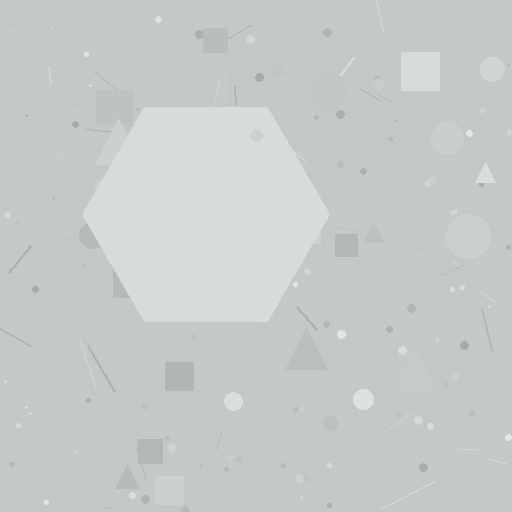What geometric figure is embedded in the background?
A hexagon is embedded in the background.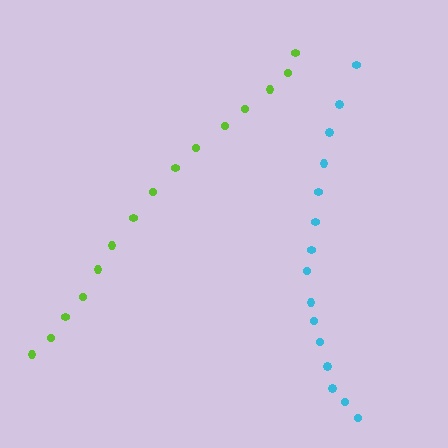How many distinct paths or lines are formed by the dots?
There are 2 distinct paths.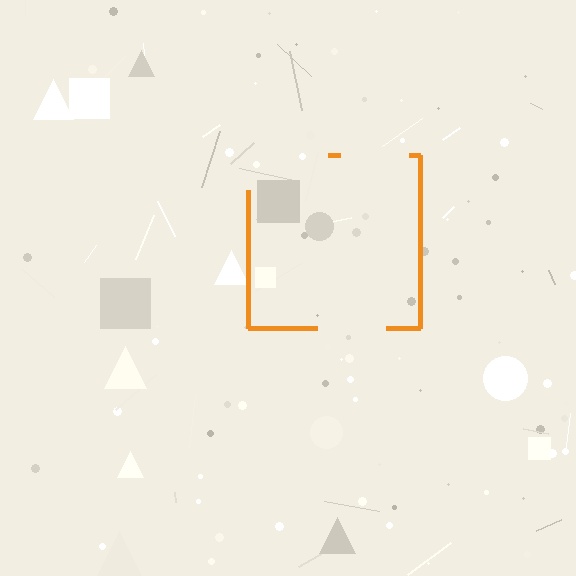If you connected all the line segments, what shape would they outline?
They would outline a square.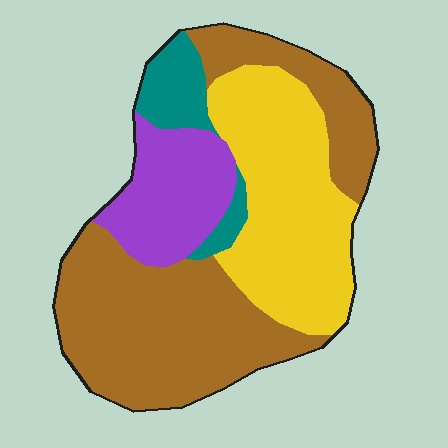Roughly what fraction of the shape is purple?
Purple takes up about one sixth (1/6) of the shape.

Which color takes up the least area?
Teal, at roughly 10%.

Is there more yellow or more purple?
Yellow.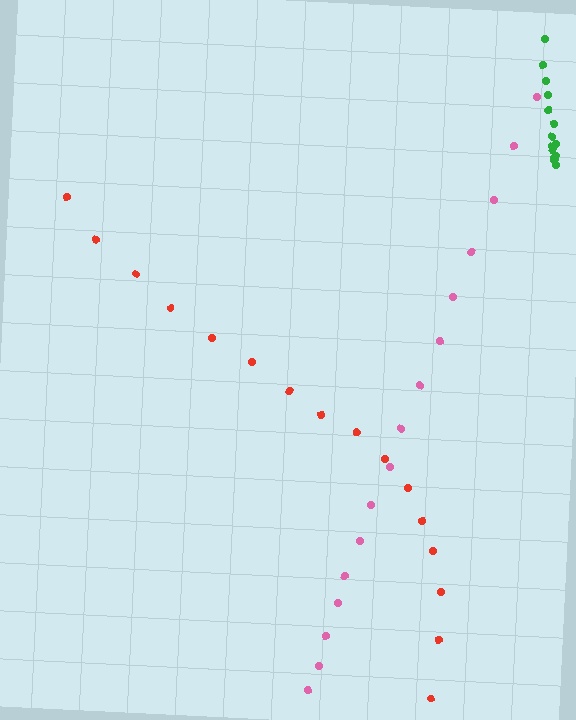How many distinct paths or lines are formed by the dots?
There are 3 distinct paths.